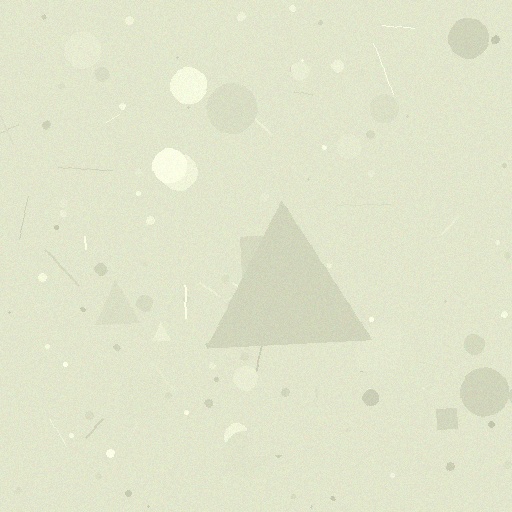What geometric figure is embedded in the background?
A triangle is embedded in the background.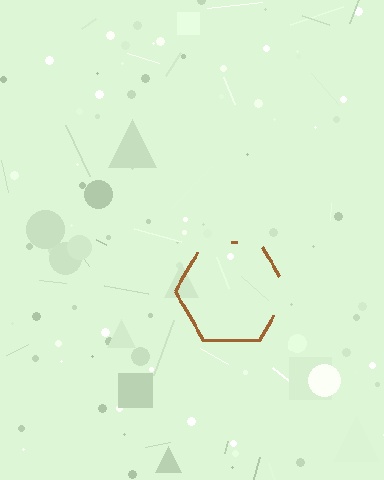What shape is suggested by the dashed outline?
The dashed outline suggests a hexagon.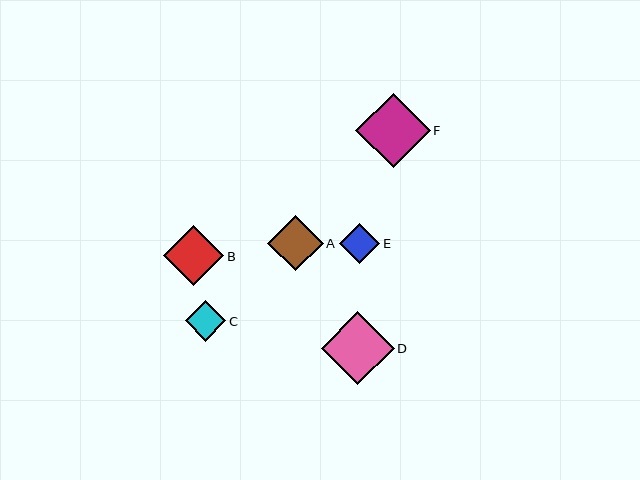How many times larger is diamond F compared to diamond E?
Diamond F is approximately 1.9 times the size of diamond E.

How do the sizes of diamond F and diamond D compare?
Diamond F and diamond D are approximately the same size.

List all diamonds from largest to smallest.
From largest to smallest: F, D, B, A, C, E.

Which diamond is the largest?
Diamond F is the largest with a size of approximately 74 pixels.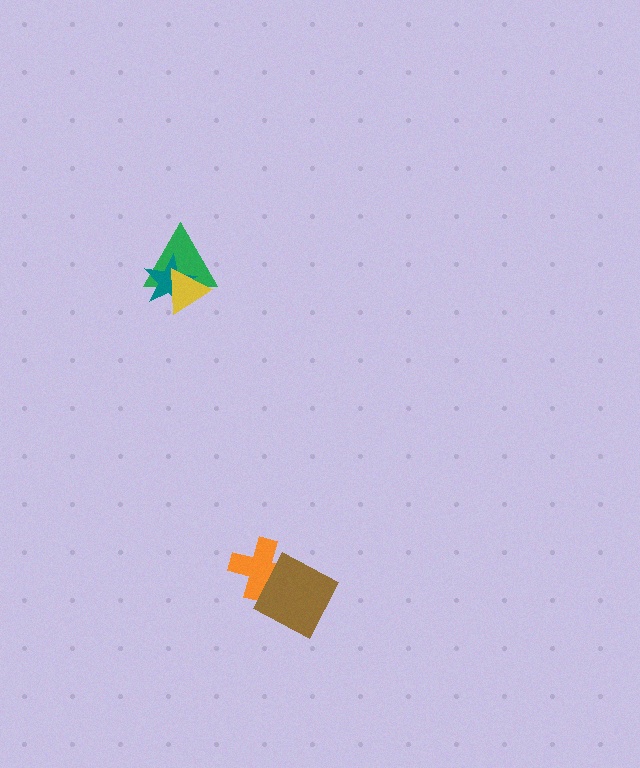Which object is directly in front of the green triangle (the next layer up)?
The teal star is directly in front of the green triangle.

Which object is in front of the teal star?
The yellow triangle is in front of the teal star.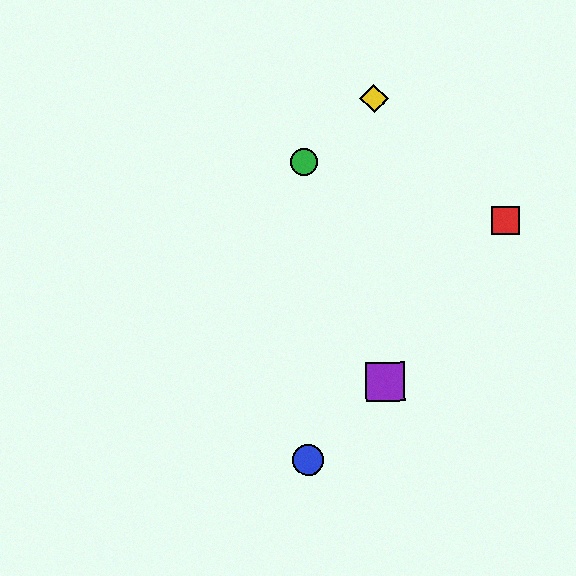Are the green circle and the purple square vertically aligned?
No, the green circle is at x≈304 and the purple square is at x≈386.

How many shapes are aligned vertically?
2 shapes (the blue circle, the green circle) are aligned vertically.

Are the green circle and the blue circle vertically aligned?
Yes, both are at x≈304.